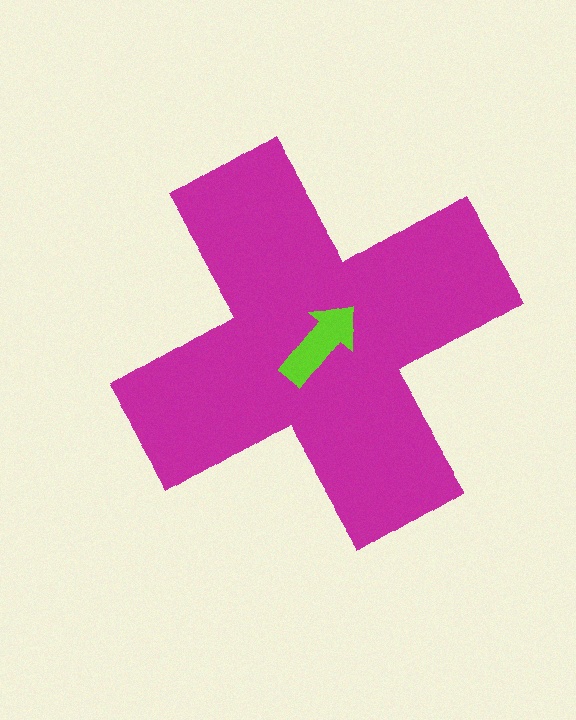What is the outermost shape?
The magenta cross.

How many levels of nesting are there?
2.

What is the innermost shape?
The lime arrow.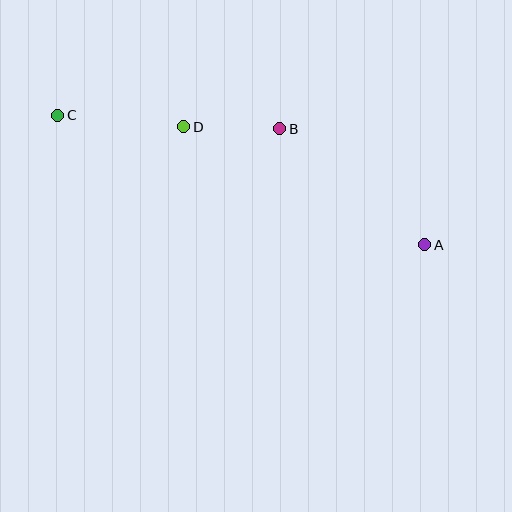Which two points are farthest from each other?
Points A and C are farthest from each other.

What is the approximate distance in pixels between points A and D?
The distance between A and D is approximately 268 pixels.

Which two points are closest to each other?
Points B and D are closest to each other.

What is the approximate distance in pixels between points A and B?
The distance between A and B is approximately 186 pixels.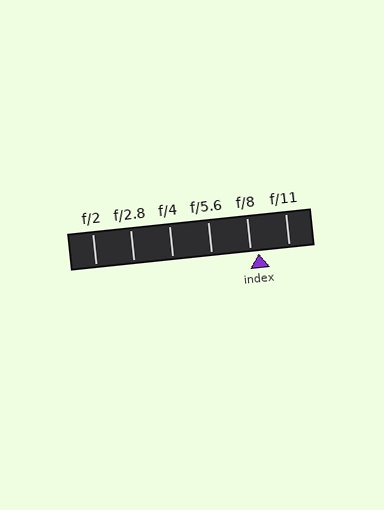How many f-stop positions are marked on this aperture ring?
There are 6 f-stop positions marked.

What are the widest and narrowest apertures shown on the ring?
The widest aperture shown is f/2 and the narrowest is f/11.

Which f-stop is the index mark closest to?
The index mark is closest to f/8.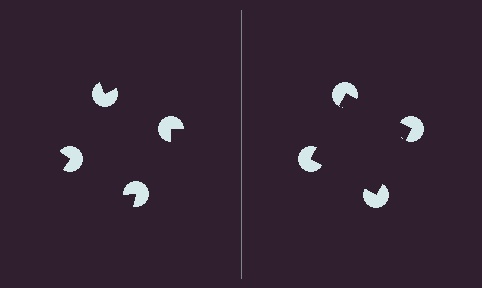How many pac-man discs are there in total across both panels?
8 — 4 on each side.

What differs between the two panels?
The pac-man discs are positioned identically on both sides; only the wedge orientations differ. On the right they align to a square; on the left they are misaligned.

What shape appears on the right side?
An illusory square.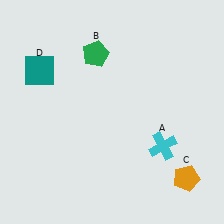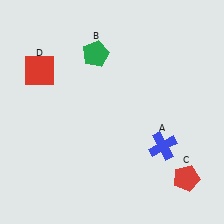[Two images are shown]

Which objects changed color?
A changed from cyan to blue. C changed from orange to red. D changed from teal to red.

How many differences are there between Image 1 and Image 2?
There are 3 differences between the two images.